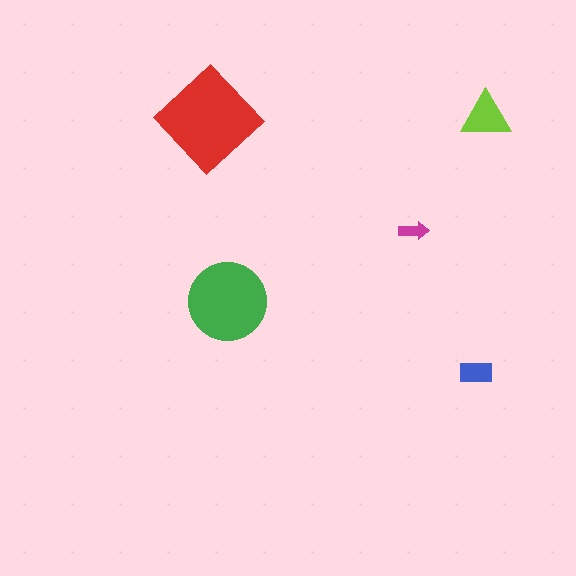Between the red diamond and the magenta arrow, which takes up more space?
The red diamond.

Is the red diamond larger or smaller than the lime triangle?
Larger.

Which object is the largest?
The red diamond.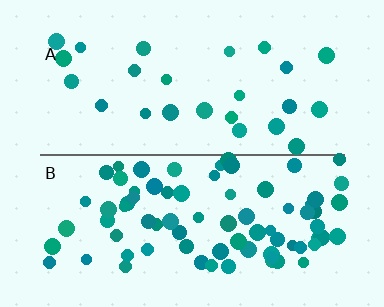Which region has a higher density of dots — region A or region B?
B (the bottom).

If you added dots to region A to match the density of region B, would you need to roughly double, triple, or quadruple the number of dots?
Approximately triple.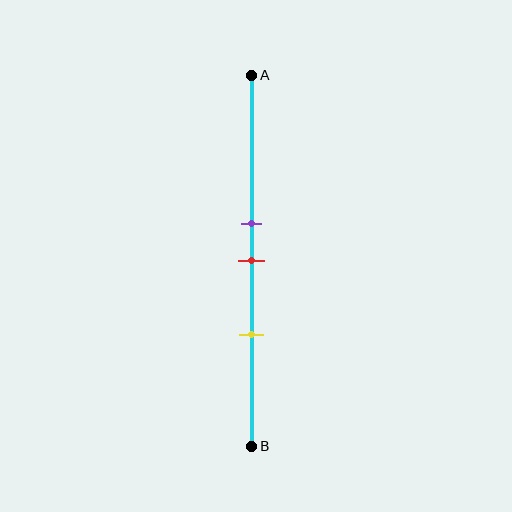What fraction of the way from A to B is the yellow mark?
The yellow mark is approximately 70% (0.7) of the way from A to B.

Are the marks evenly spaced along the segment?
Yes, the marks are approximately evenly spaced.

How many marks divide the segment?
There are 3 marks dividing the segment.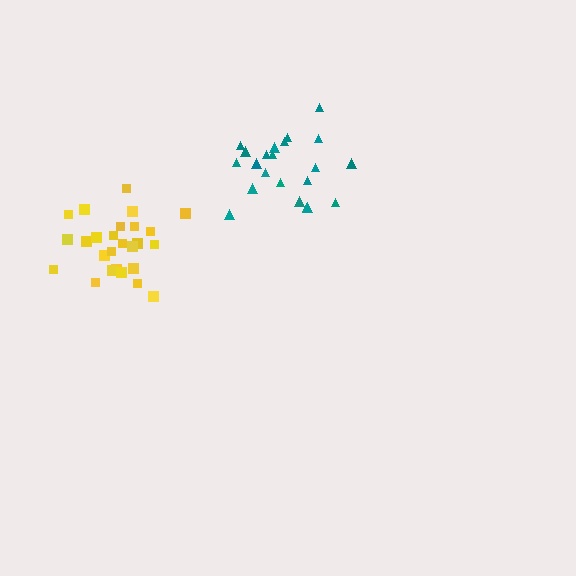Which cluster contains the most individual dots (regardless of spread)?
Yellow (26).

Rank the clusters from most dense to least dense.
yellow, teal.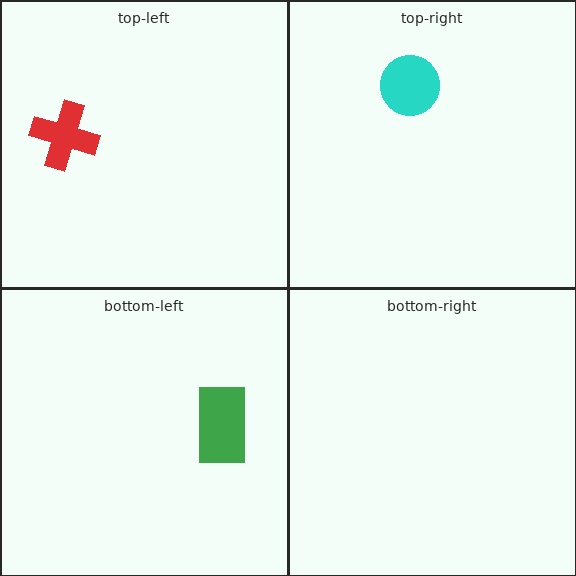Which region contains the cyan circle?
The top-right region.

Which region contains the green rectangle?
The bottom-left region.